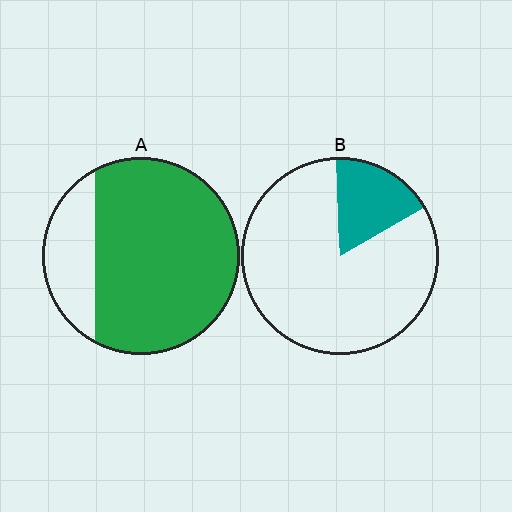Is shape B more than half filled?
No.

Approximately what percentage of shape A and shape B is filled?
A is approximately 80% and B is approximately 15%.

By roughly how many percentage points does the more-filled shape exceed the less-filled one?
By roughly 60 percentage points (A over B).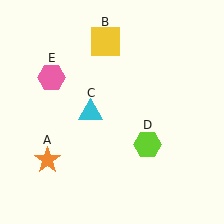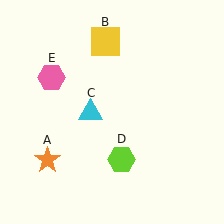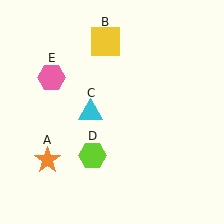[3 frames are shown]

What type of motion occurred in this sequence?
The lime hexagon (object D) rotated clockwise around the center of the scene.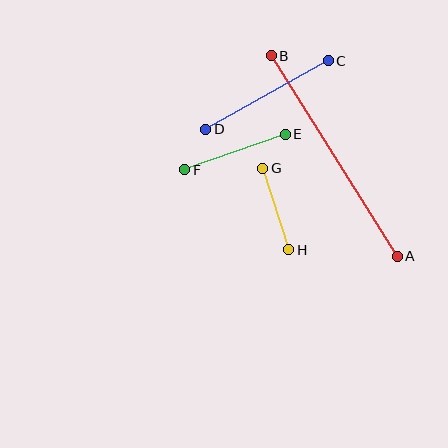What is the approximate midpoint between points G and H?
The midpoint is at approximately (276, 209) pixels.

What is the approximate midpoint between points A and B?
The midpoint is at approximately (334, 156) pixels.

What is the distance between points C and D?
The distance is approximately 140 pixels.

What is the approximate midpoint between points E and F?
The midpoint is at approximately (235, 152) pixels.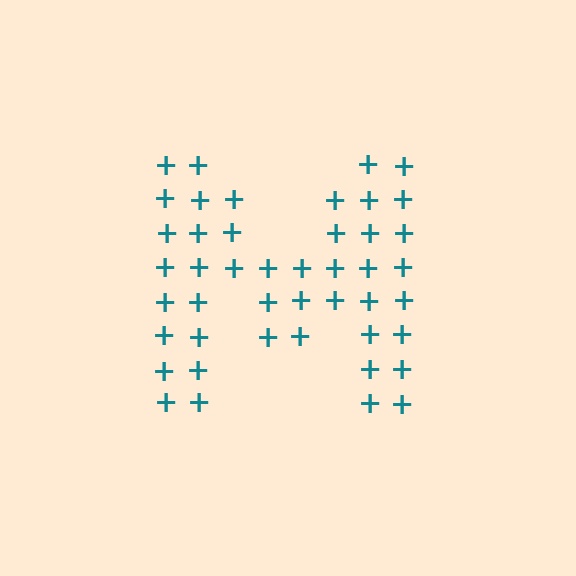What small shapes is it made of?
It is made of small plus signs.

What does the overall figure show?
The overall figure shows the letter M.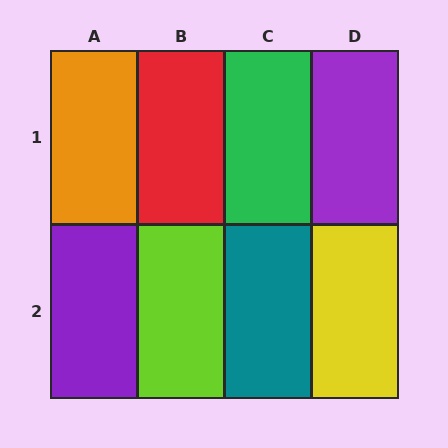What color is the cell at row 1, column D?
Purple.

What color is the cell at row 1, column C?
Green.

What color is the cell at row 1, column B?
Red.